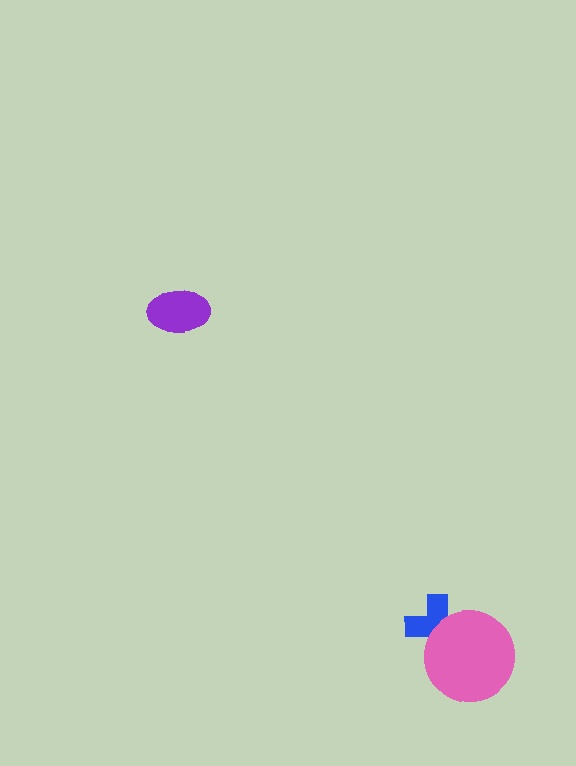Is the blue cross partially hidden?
Yes, it is partially covered by another shape.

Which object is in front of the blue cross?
The pink circle is in front of the blue cross.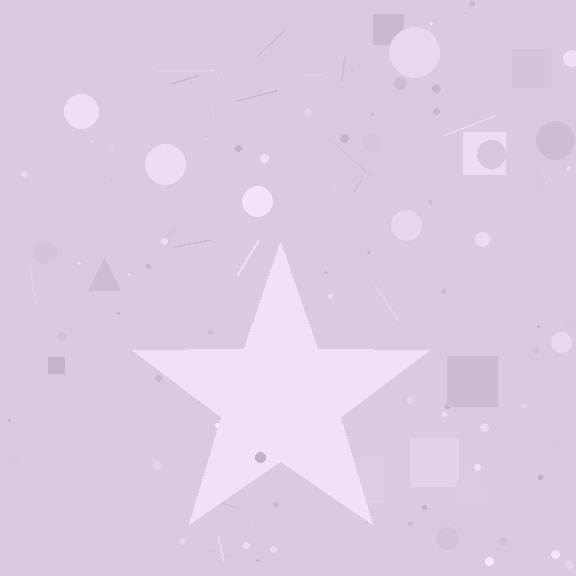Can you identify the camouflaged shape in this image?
The camouflaged shape is a star.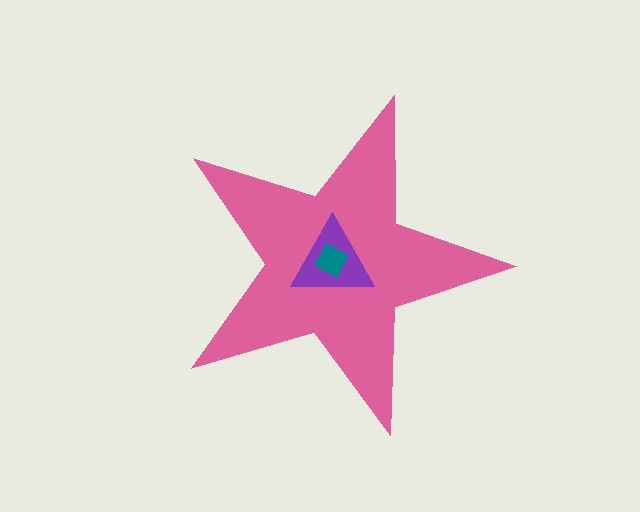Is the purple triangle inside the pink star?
Yes.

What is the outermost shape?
The pink star.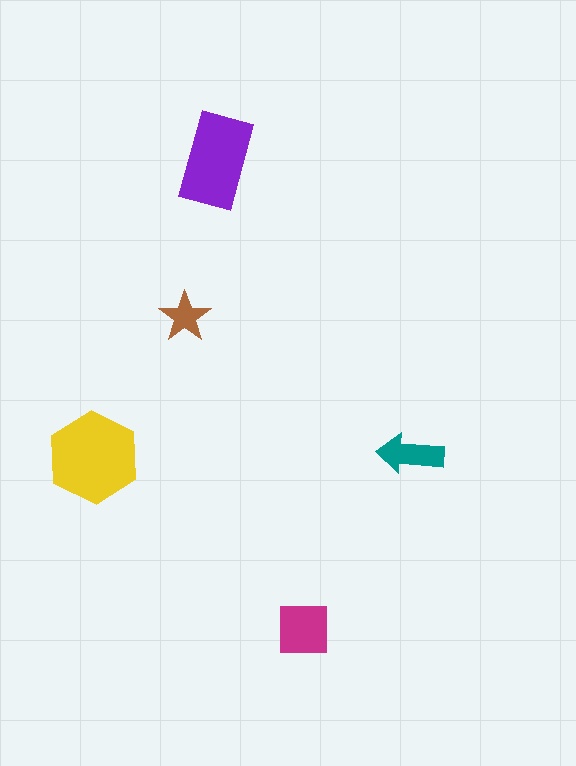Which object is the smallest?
The brown star.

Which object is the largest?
The yellow hexagon.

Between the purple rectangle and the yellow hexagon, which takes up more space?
The yellow hexagon.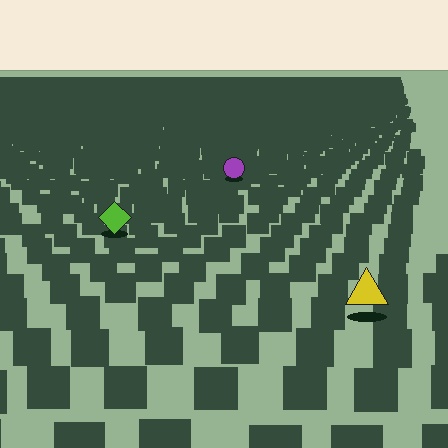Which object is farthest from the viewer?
The purple circle is farthest from the viewer. It appears smaller and the ground texture around it is denser.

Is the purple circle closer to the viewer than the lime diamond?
No. The lime diamond is closer — you can tell from the texture gradient: the ground texture is coarser near it.